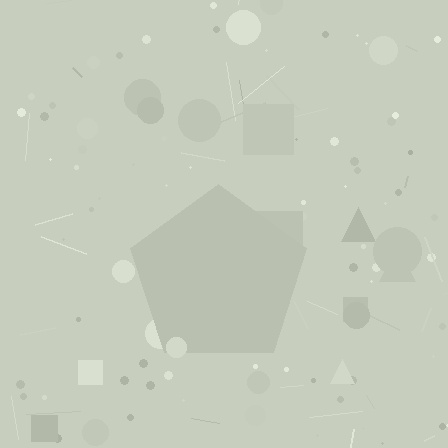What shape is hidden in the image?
A pentagon is hidden in the image.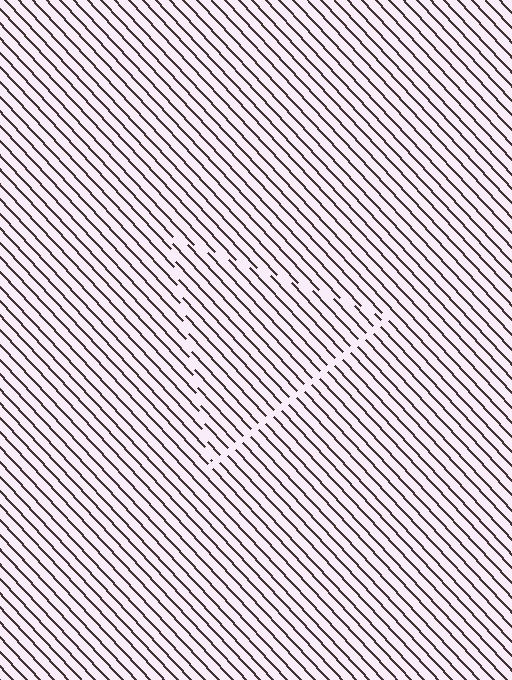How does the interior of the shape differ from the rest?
The interior of the shape contains the same grating, shifted by half a period — the contour is defined by the phase discontinuity where line-ends from the inner and outer gratings abut.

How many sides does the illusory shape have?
3 sides — the line-ends trace a triangle.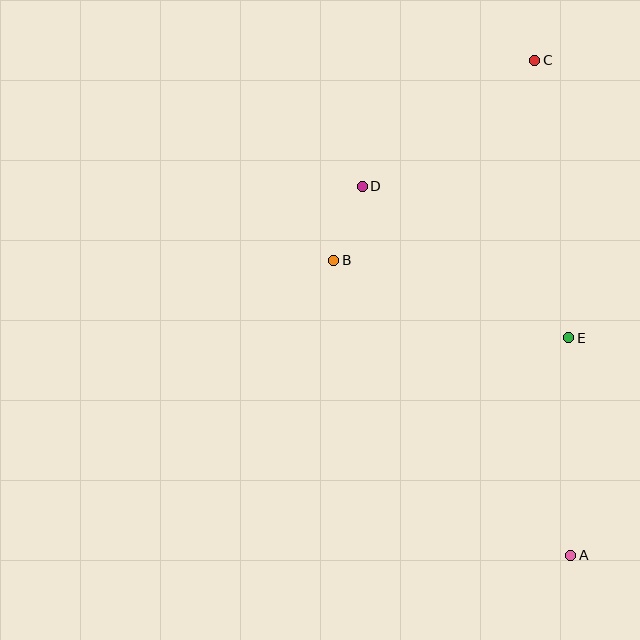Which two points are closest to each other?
Points B and D are closest to each other.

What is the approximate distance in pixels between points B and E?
The distance between B and E is approximately 248 pixels.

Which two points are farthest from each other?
Points A and C are farthest from each other.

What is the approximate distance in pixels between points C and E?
The distance between C and E is approximately 280 pixels.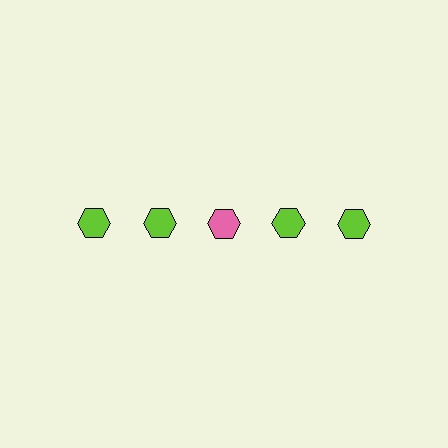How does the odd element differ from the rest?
It has a different color: pink instead of lime.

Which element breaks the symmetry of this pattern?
The pink hexagon in the top row, center column breaks the symmetry. All other shapes are lime hexagons.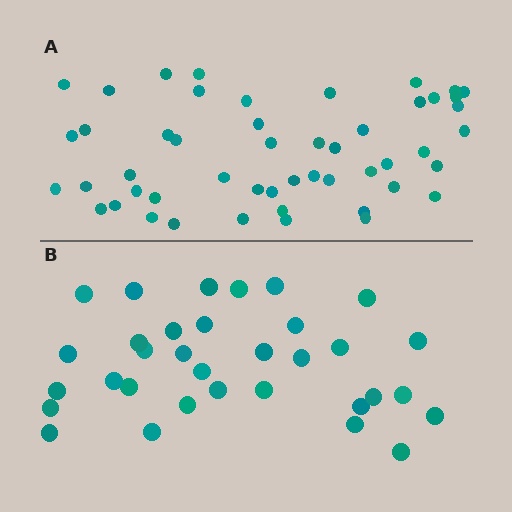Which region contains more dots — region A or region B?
Region A (the top region) has more dots.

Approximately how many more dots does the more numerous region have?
Region A has approximately 15 more dots than region B.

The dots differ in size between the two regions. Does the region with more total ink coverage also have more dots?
No. Region B has more total ink coverage because its dots are larger, but region A actually contains more individual dots. Total area can be misleading — the number of items is what matters here.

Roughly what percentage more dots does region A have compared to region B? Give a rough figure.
About 50% more.